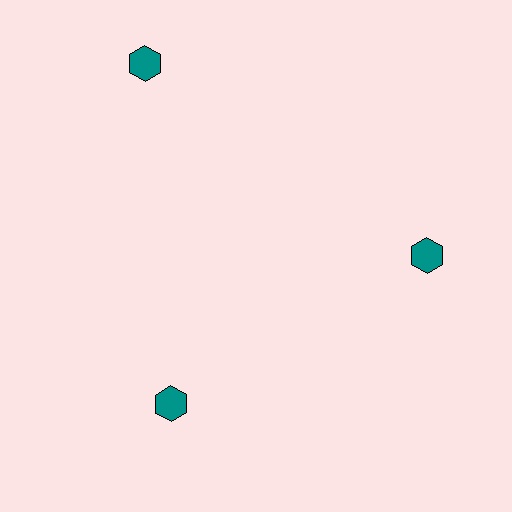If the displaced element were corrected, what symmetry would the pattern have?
It would have 3-fold rotational symmetry — the pattern would map onto itself every 120 degrees.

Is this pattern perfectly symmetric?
No. The 3 teal hexagons are arranged in a ring, but one element near the 11 o'clock position is pushed outward from the center, breaking the 3-fold rotational symmetry.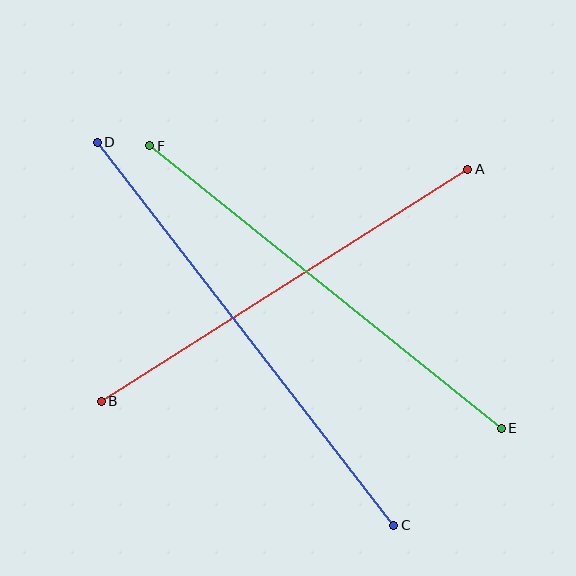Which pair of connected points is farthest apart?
Points C and D are farthest apart.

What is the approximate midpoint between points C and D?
The midpoint is at approximately (245, 334) pixels.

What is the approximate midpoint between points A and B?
The midpoint is at approximately (285, 285) pixels.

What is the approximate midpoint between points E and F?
The midpoint is at approximately (325, 287) pixels.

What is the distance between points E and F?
The distance is approximately 451 pixels.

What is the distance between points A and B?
The distance is approximately 434 pixels.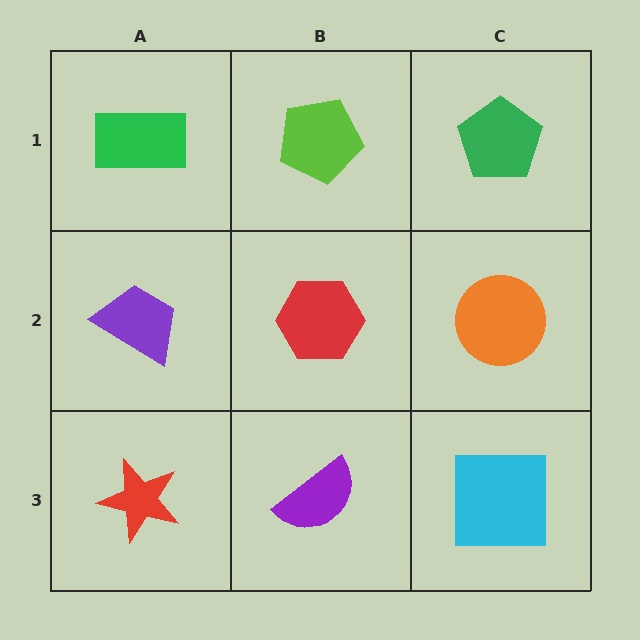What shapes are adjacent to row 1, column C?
An orange circle (row 2, column C), a lime pentagon (row 1, column B).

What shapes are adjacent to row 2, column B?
A lime pentagon (row 1, column B), a purple semicircle (row 3, column B), a purple trapezoid (row 2, column A), an orange circle (row 2, column C).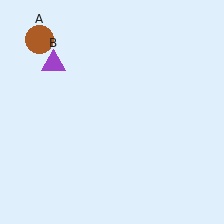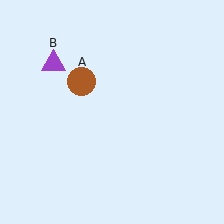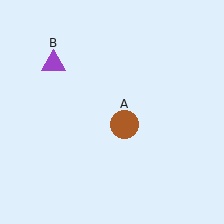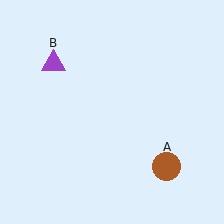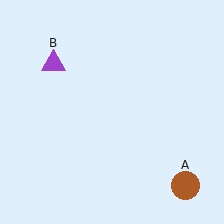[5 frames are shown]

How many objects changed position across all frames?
1 object changed position: brown circle (object A).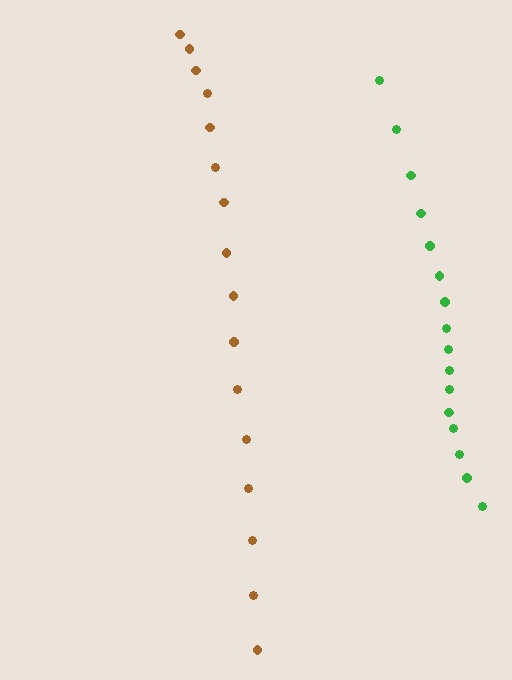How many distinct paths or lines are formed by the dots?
There are 2 distinct paths.